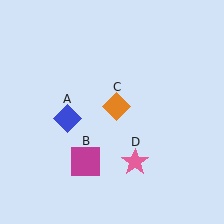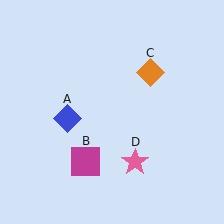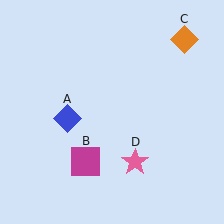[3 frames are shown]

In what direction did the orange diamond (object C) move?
The orange diamond (object C) moved up and to the right.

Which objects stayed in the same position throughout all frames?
Blue diamond (object A) and magenta square (object B) and pink star (object D) remained stationary.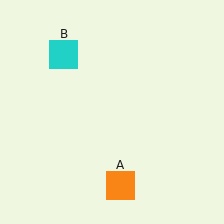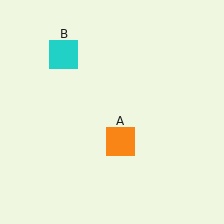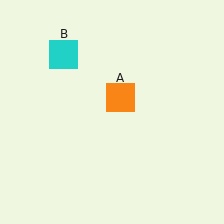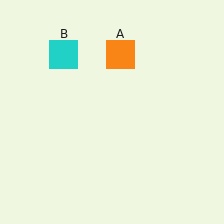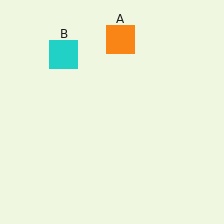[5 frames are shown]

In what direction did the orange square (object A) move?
The orange square (object A) moved up.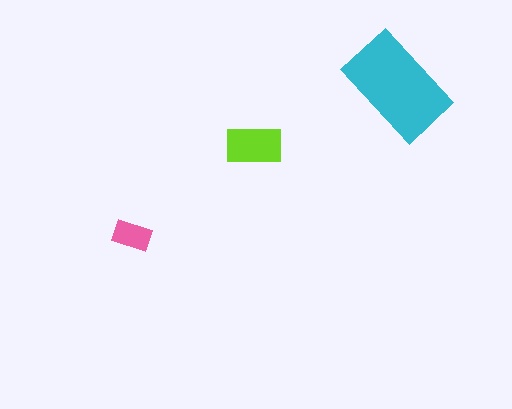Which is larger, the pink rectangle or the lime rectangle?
The lime one.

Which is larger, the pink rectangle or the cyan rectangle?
The cyan one.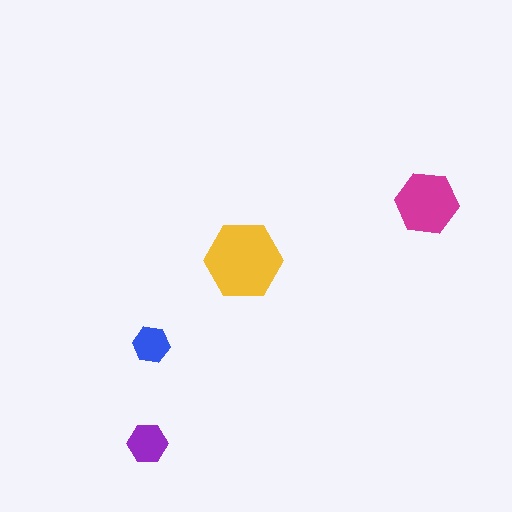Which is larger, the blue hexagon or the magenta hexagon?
The magenta one.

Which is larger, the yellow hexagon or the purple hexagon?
The yellow one.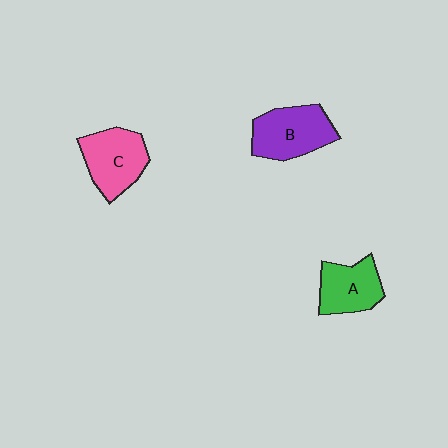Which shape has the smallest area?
Shape A (green).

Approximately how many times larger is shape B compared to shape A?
Approximately 1.2 times.